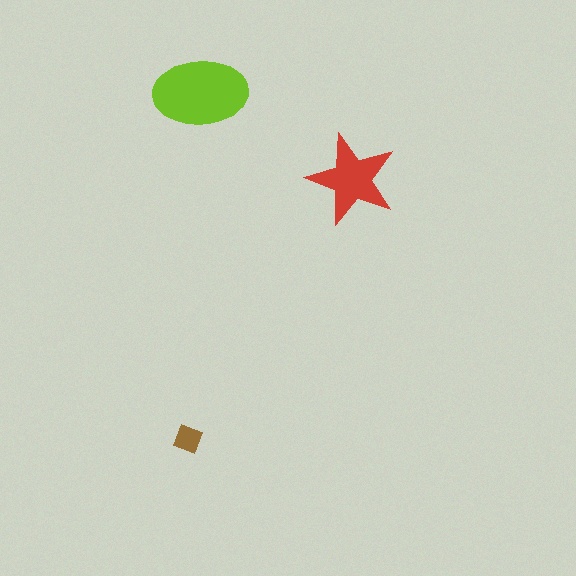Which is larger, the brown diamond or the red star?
The red star.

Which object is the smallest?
The brown diamond.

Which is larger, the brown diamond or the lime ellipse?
The lime ellipse.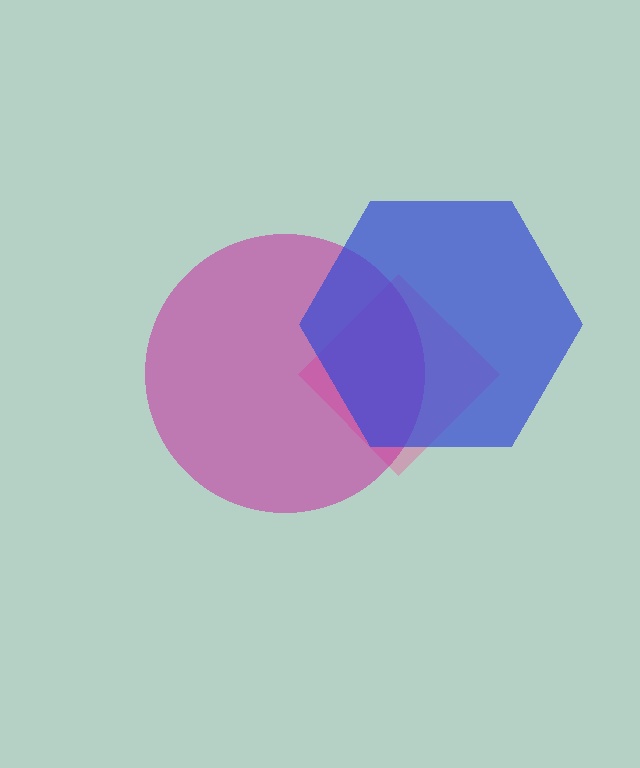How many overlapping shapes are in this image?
There are 3 overlapping shapes in the image.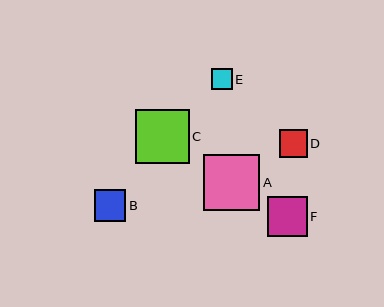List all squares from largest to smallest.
From largest to smallest: A, C, F, B, D, E.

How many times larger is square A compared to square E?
Square A is approximately 2.7 times the size of square E.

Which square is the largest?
Square A is the largest with a size of approximately 56 pixels.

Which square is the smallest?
Square E is the smallest with a size of approximately 21 pixels.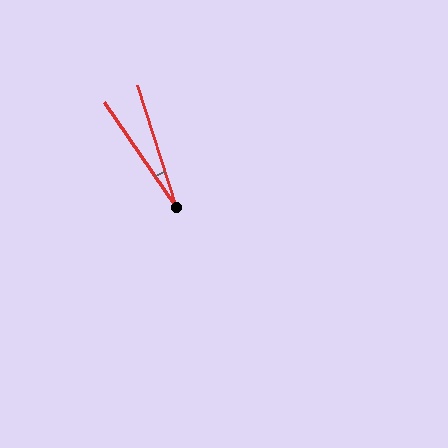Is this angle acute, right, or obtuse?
It is acute.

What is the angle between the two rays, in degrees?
Approximately 17 degrees.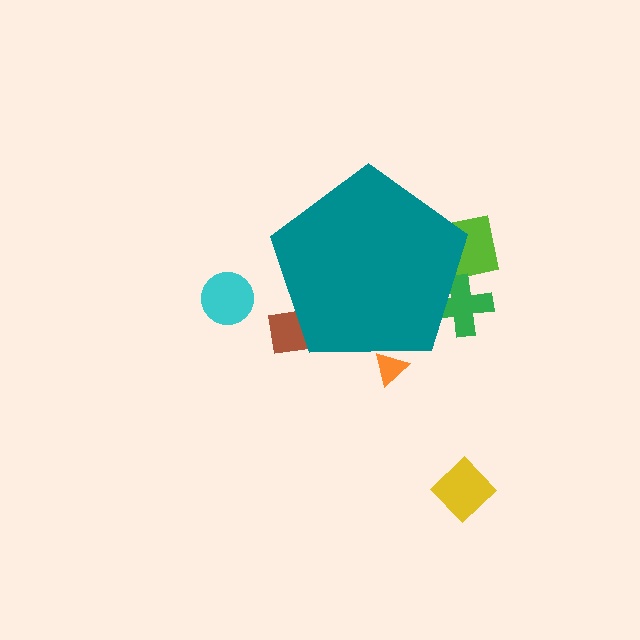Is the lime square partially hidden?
Yes, the lime square is partially hidden behind the teal pentagon.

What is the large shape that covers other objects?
A teal pentagon.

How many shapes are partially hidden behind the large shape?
4 shapes are partially hidden.